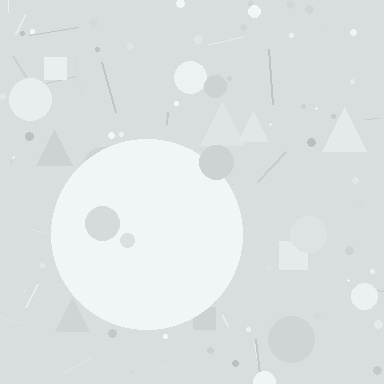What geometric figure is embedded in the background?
A circle is embedded in the background.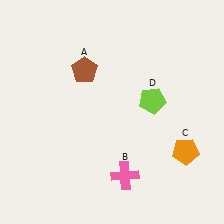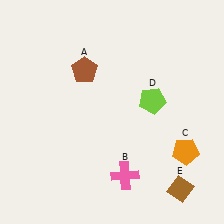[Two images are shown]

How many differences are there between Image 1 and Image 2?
There is 1 difference between the two images.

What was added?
A brown diamond (E) was added in Image 2.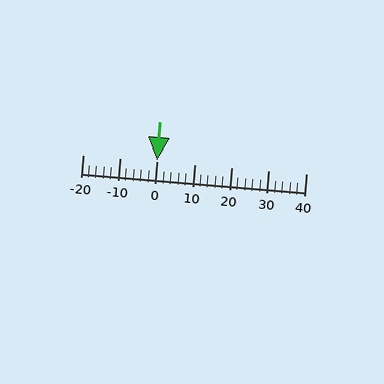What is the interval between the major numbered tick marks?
The major tick marks are spaced 10 units apart.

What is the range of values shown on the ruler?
The ruler shows values from -20 to 40.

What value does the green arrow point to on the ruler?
The green arrow points to approximately 0.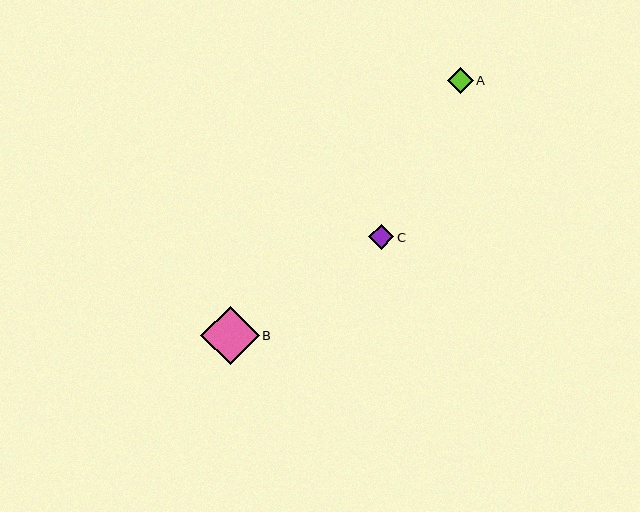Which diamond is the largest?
Diamond B is the largest with a size of approximately 58 pixels.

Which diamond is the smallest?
Diamond C is the smallest with a size of approximately 25 pixels.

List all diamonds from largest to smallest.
From largest to smallest: B, A, C.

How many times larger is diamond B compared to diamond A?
Diamond B is approximately 2.2 times the size of diamond A.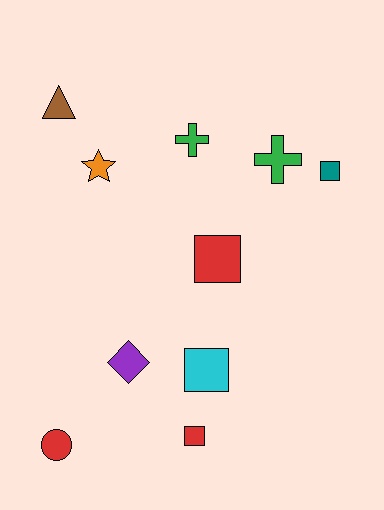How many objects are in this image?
There are 10 objects.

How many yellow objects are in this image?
There are no yellow objects.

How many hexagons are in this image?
There are no hexagons.